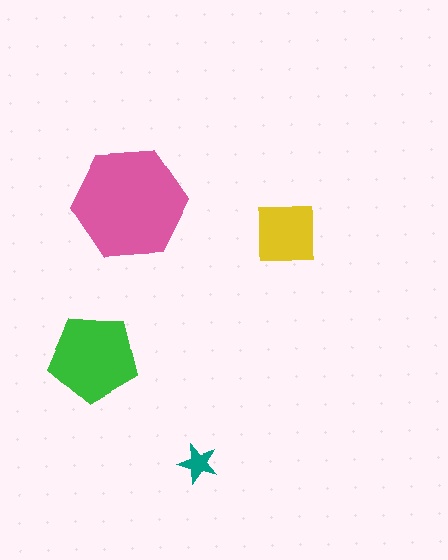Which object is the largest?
The pink hexagon.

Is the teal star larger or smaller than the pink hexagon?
Smaller.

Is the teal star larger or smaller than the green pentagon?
Smaller.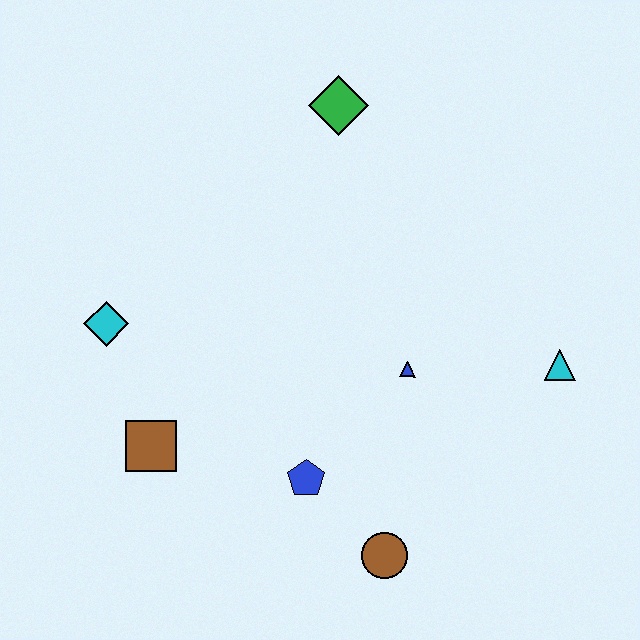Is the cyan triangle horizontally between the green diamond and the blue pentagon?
No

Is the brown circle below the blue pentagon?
Yes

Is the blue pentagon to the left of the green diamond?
Yes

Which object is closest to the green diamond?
The blue triangle is closest to the green diamond.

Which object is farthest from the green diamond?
The brown circle is farthest from the green diamond.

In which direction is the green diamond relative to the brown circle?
The green diamond is above the brown circle.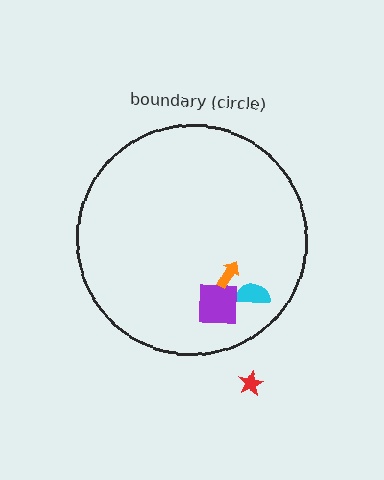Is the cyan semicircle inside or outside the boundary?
Inside.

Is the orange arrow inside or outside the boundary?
Inside.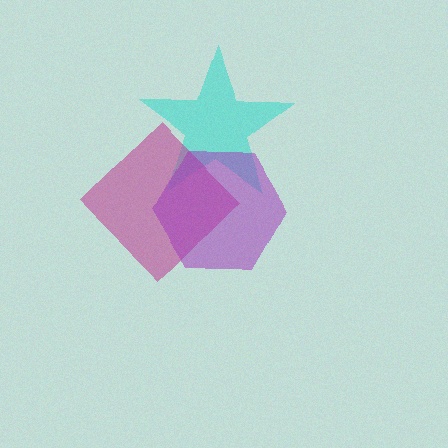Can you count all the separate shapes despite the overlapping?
Yes, there are 3 separate shapes.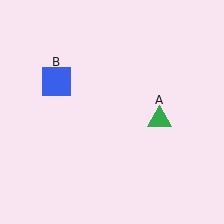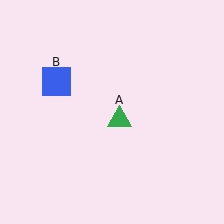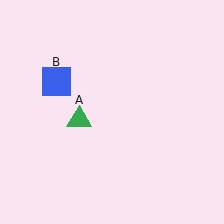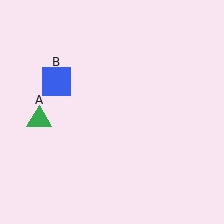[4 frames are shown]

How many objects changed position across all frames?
1 object changed position: green triangle (object A).